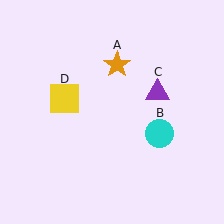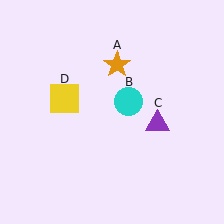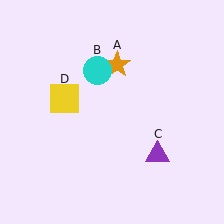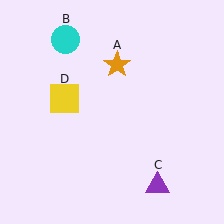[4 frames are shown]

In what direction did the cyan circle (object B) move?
The cyan circle (object B) moved up and to the left.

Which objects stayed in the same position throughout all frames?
Orange star (object A) and yellow square (object D) remained stationary.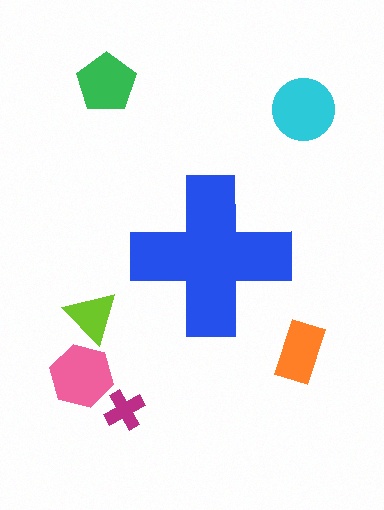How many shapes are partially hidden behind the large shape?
0 shapes are partially hidden.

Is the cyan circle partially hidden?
No, the cyan circle is fully visible.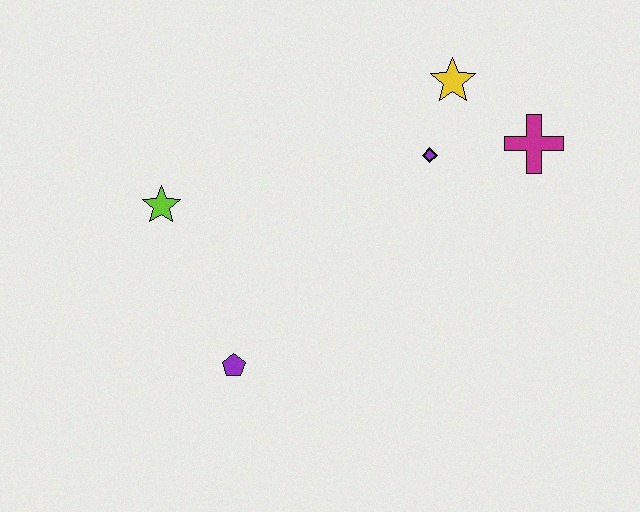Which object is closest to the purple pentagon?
The lime star is closest to the purple pentagon.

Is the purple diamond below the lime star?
No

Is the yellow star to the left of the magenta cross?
Yes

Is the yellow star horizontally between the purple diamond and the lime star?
No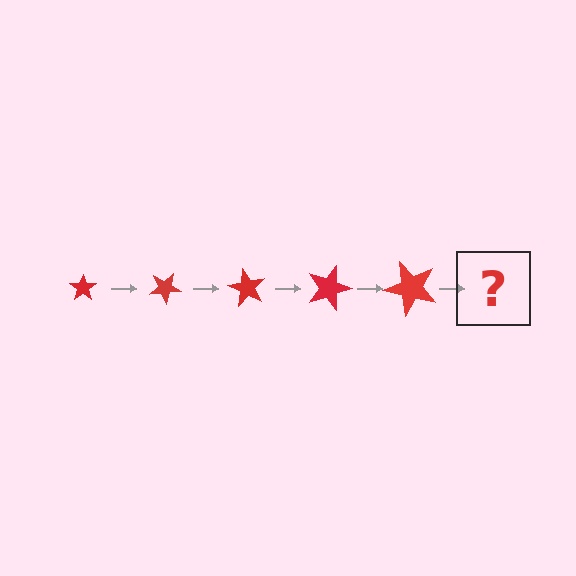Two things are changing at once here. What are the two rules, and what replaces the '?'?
The two rules are that the star grows larger each step and it rotates 30 degrees each step. The '?' should be a star, larger than the previous one and rotated 150 degrees from the start.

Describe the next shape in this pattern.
It should be a star, larger than the previous one and rotated 150 degrees from the start.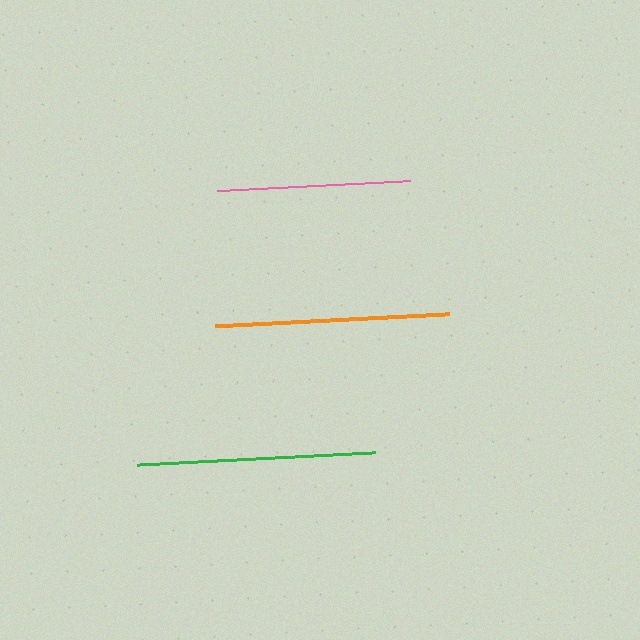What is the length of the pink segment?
The pink segment is approximately 193 pixels long.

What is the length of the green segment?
The green segment is approximately 238 pixels long.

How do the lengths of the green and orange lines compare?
The green and orange lines are approximately the same length.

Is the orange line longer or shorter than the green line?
The green line is longer than the orange line.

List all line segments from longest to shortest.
From longest to shortest: green, orange, pink.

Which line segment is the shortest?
The pink line is the shortest at approximately 193 pixels.